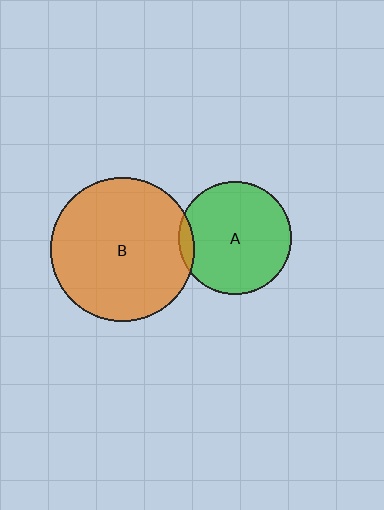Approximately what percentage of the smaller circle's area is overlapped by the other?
Approximately 5%.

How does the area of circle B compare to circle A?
Approximately 1.6 times.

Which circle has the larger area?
Circle B (orange).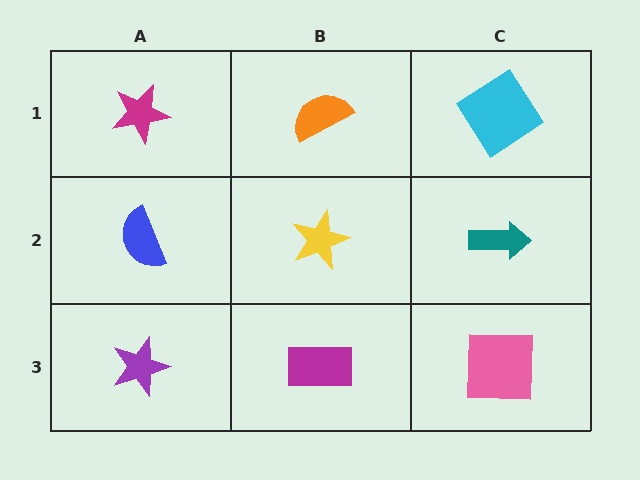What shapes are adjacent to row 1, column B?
A yellow star (row 2, column B), a magenta star (row 1, column A), a cyan diamond (row 1, column C).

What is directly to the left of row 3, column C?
A magenta rectangle.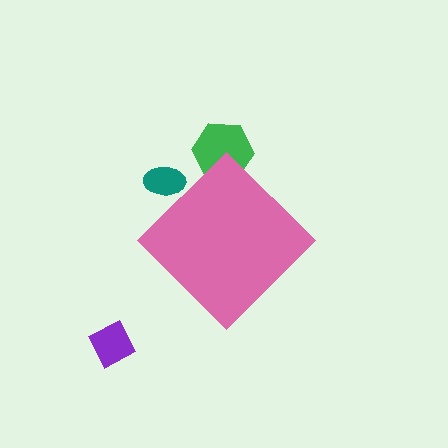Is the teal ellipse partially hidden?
Yes, the teal ellipse is partially hidden behind the pink diamond.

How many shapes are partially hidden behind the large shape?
2 shapes are partially hidden.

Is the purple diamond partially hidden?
No, the purple diamond is fully visible.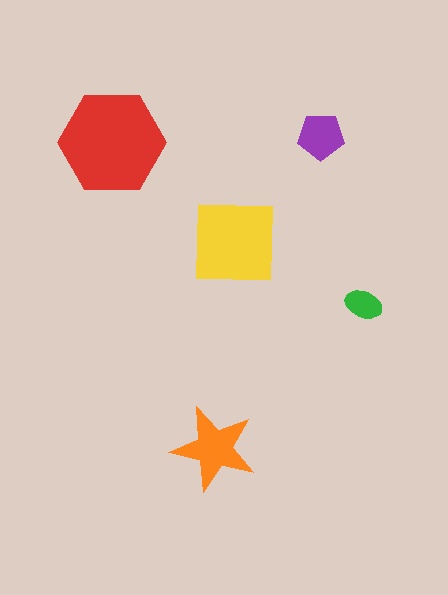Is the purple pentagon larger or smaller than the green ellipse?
Larger.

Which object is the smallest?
The green ellipse.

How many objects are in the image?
There are 5 objects in the image.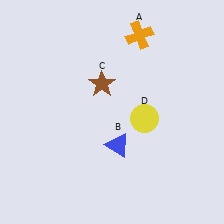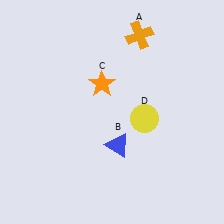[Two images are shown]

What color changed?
The star (C) changed from brown in Image 1 to orange in Image 2.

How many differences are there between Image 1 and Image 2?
There is 1 difference between the two images.